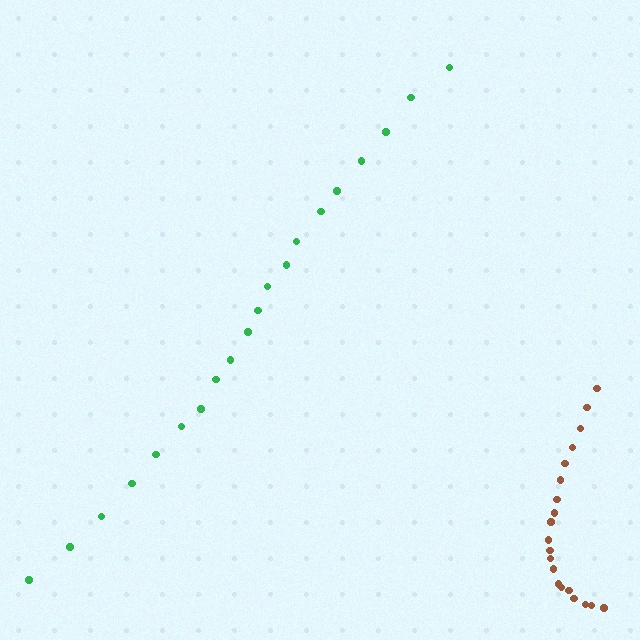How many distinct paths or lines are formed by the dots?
There are 2 distinct paths.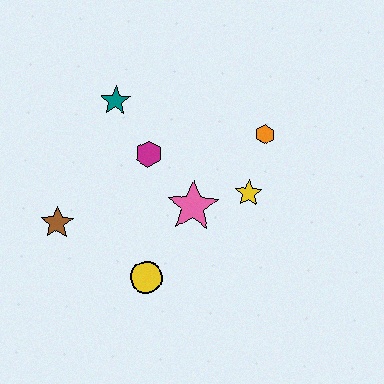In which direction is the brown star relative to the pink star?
The brown star is to the left of the pink star.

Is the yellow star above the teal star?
No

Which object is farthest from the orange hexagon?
The brown star is farthest from the orange hexagon.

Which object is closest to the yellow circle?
The pink star is closest to the yellow circle.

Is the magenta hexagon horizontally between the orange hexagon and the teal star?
Yes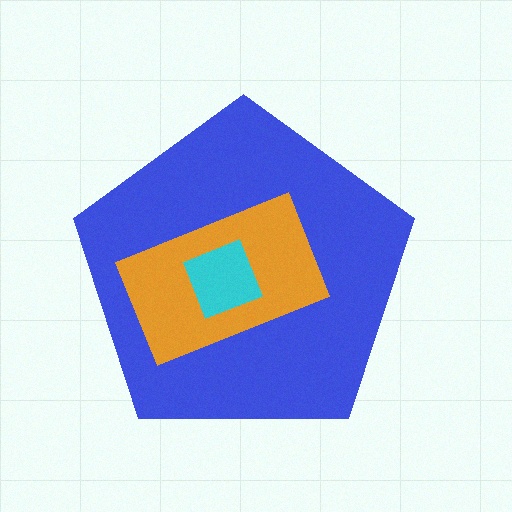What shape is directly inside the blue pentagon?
The orange rectangle.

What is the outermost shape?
The blue pentagon.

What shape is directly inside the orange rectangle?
The cyan diamond.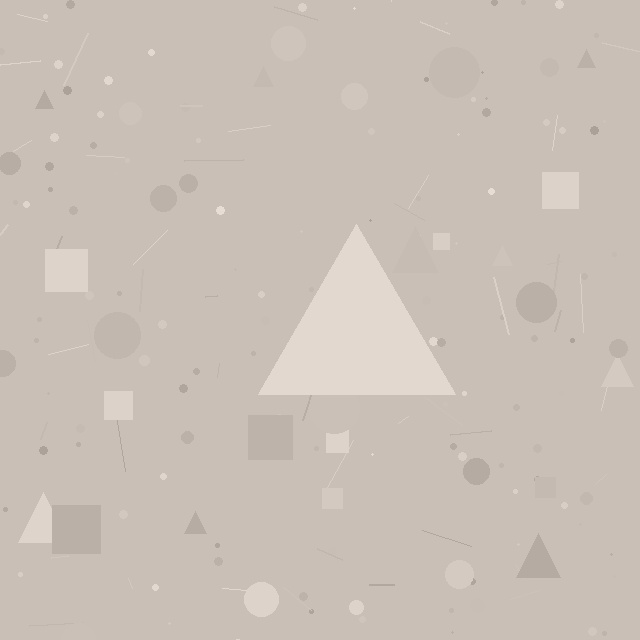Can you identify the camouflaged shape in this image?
The camouflaged shape is a triangle.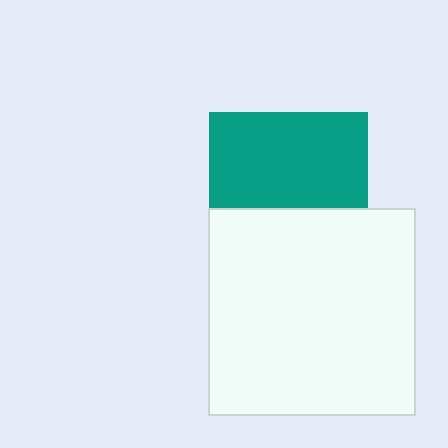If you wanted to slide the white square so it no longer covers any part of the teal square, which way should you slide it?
Slide it down — that is the most direct way to separate the two shapes.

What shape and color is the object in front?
The object in front is a white square.